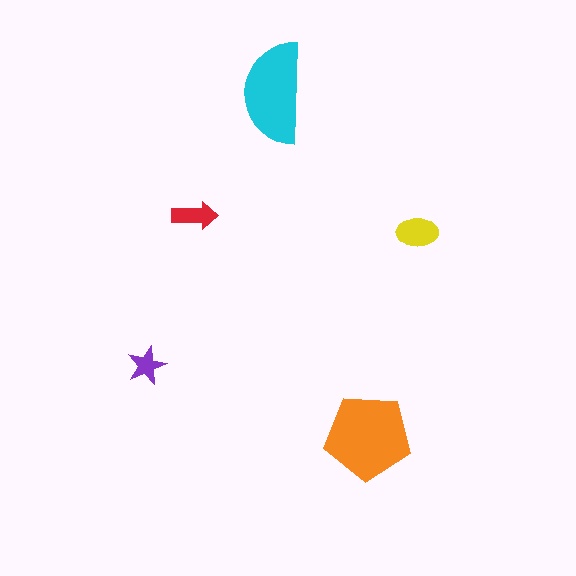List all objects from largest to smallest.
The orange pentagon, the cyan semicircle, the yellow ellipse, the red arrow, the purple star.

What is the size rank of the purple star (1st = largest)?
5th.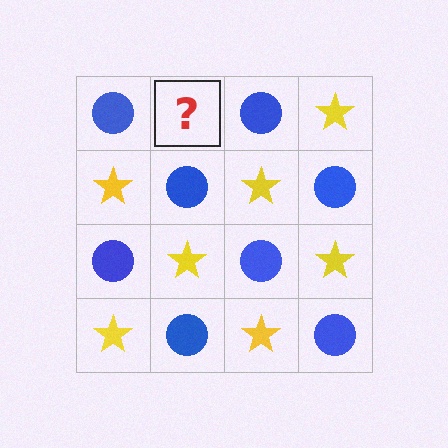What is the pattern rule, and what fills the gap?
The rule is that it alternates blue circle and yellow star in a checkerboard pattern. The gap should be filled with a yellow star.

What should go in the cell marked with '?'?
The missing cell should contain a yellow star.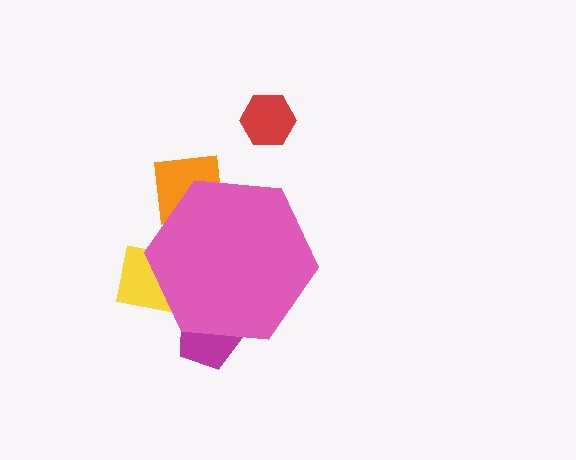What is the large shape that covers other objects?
A pink hexagon.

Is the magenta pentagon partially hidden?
Yes, the magenta pentagon is partially hidden behind the pink hexagon.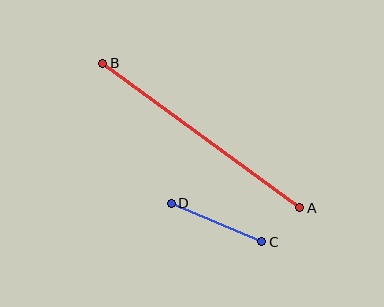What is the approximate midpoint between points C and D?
The midpoint is at approximately (217, 223) pixels.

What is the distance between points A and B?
The distance is approximately 245 pixels.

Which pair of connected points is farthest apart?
Points A and B are farthest apart.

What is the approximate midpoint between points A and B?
The midpoint is at approximately (201, 136) pixels.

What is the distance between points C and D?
The distance is approximately 98 pixels.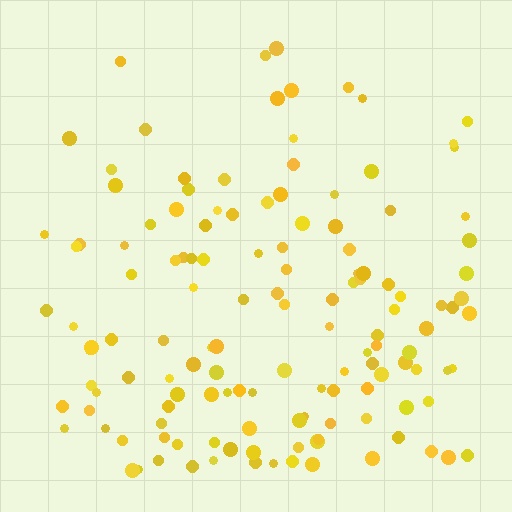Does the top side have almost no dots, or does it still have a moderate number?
Still a moderate number, just noticeably fewer than the bottom.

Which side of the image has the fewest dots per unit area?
The top.